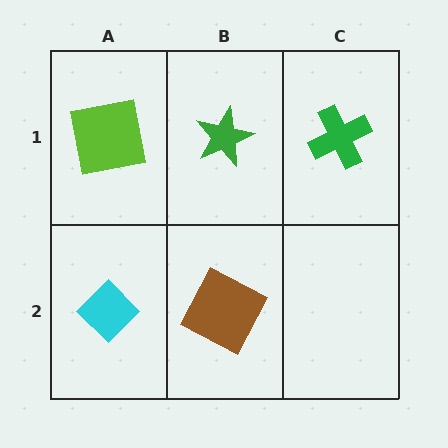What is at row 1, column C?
A green cross.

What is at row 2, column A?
A cyan diamond.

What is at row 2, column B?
A brown square.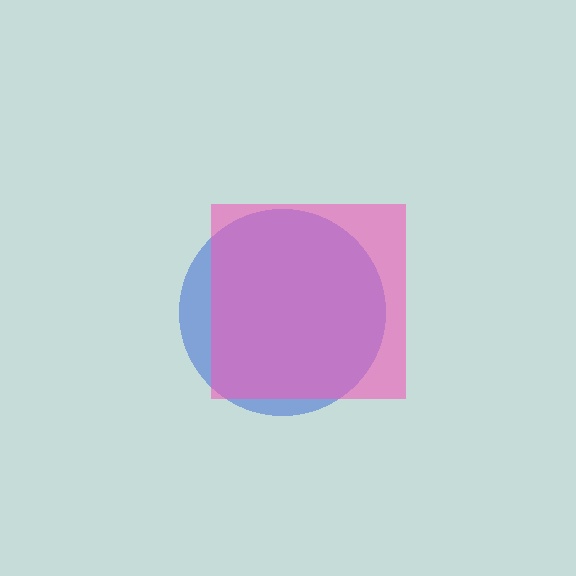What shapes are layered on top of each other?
The layered shapes are: a blue circle, a pink square.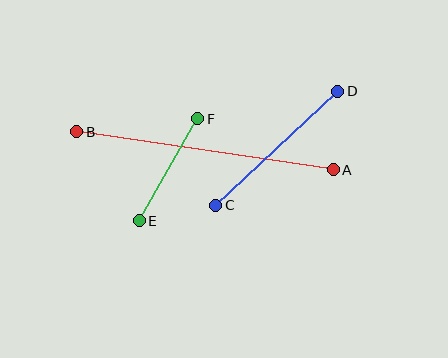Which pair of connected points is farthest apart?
Points A and B are farthest apart.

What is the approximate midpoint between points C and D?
The midpoint is at approximately (277, 148) pixels.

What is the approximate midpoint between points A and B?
The midpoint is at approximately (205, 151) pixels.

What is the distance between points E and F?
The distance is approximately 117 pixels.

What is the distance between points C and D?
The distance is approximately 167 pixels.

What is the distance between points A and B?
The distance is approximately 259 pixels.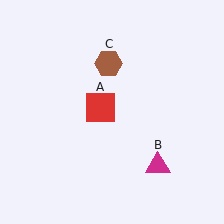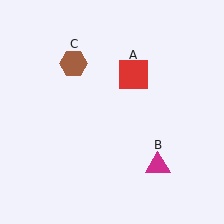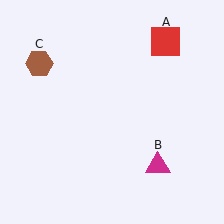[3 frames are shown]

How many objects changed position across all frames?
2 objects changed position: red square (object A), brown hexagon (object C).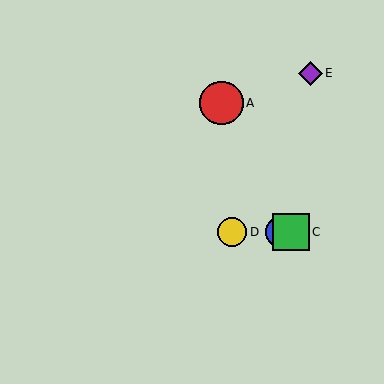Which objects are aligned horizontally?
Objects B, C, D are aligned horizontally.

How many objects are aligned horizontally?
3 objects (B, C, D) are aligned horizontally.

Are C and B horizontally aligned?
Yes, both are at y≈232.